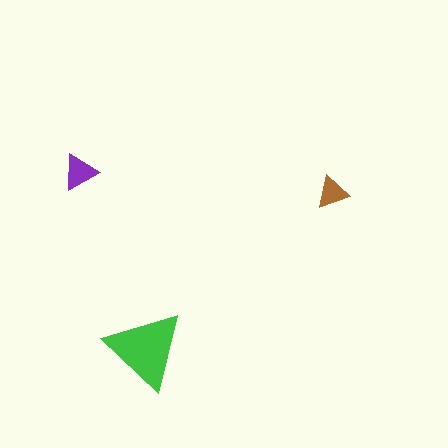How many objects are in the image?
There are 3 objects in the image.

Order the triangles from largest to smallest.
the green one, the purple one, the brown one.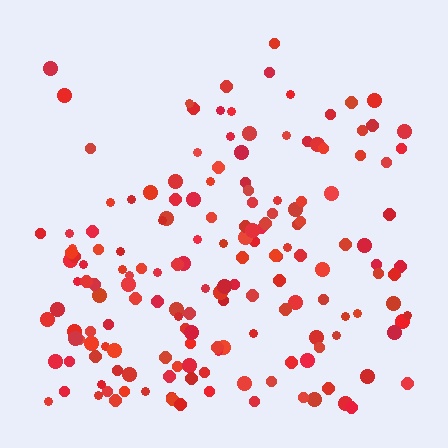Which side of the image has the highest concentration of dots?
The bottom.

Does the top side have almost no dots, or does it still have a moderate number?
Still a moderate number, just noticeably fewer than the bottom.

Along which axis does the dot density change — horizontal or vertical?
Vertical.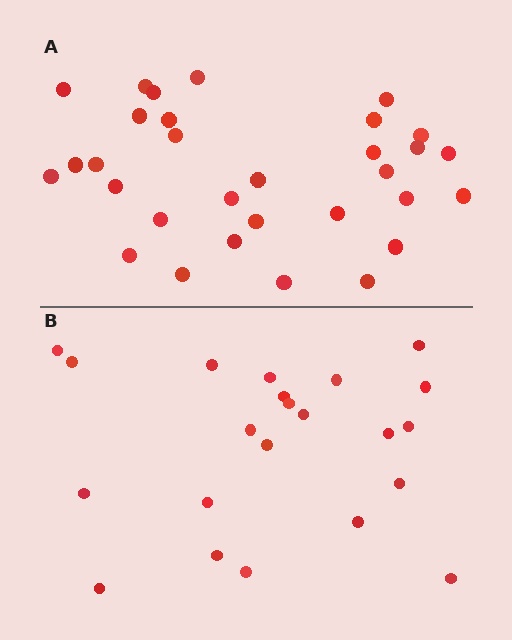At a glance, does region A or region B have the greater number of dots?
Region A (the top region) has more dots.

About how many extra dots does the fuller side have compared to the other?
Region A has roughly 8 or so more dots than region B.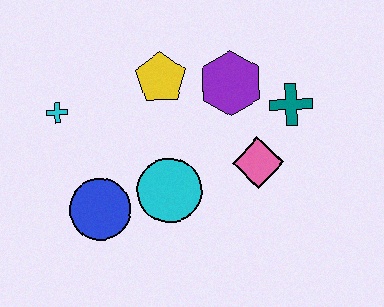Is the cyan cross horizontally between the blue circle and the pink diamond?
No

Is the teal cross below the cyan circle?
No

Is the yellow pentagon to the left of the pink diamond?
Yes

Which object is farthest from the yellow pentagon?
The blue circle is farthest from the yellow pentagon.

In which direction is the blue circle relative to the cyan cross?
The blue circle is below the cyan cross.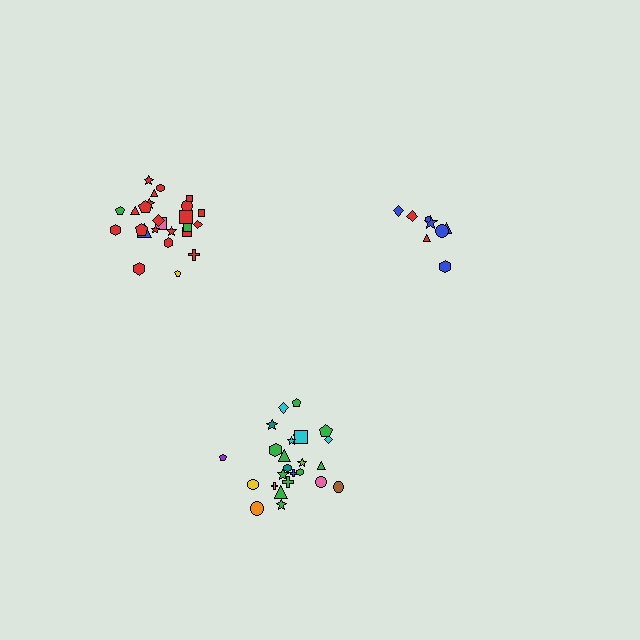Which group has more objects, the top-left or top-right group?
The top-left group.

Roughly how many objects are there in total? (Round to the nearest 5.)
Roughly 60 objects in total.